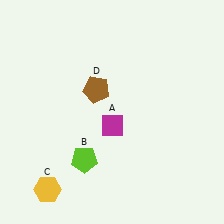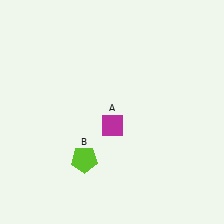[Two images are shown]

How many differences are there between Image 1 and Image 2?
There are 2 differences between the two images.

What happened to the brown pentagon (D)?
The brown pentagon (D) was removed in Image 2. It was in the top-left area of Image 1.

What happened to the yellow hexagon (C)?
The yellow hexagon (C) was removed in Image 2. It was in the bottom-left area of Image 1.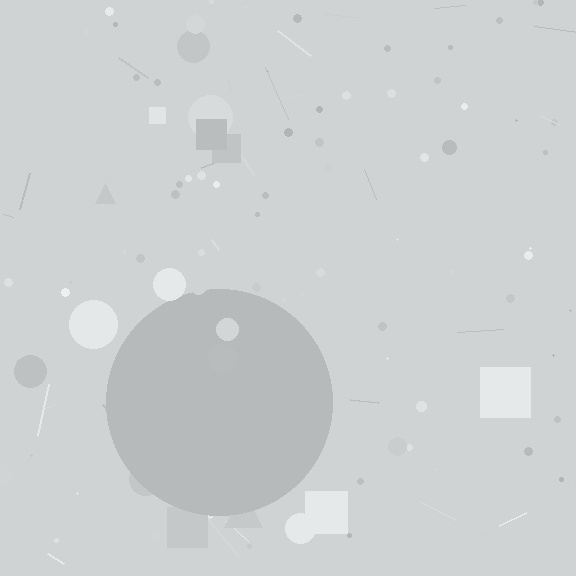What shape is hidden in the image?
A circle is hidden in the image.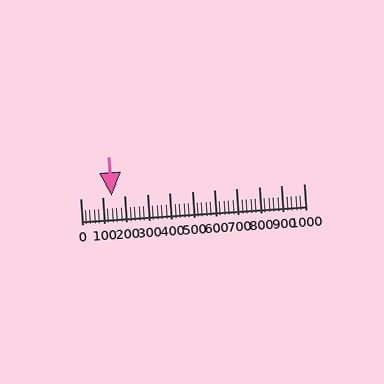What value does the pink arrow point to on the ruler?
The pink arrow points to approximately 140.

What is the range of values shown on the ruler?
The ruler shows values from 0 to 1000.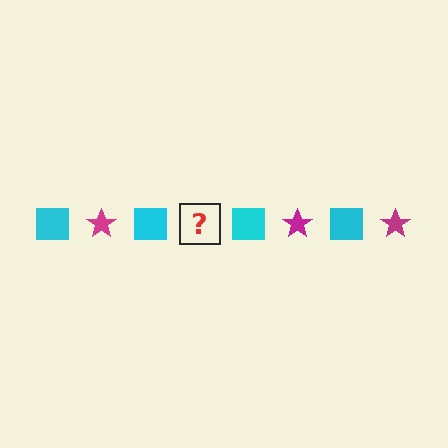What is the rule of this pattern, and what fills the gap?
The rule is that the pattern alternates between cyan square and magenta star. The gap should be filled with a magenta star.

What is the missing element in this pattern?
The missing element is a magenta star.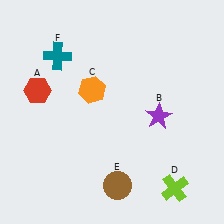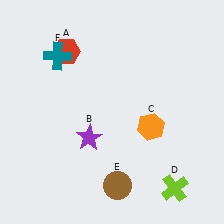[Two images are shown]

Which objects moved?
The objects that moved are: the red hexagon (A), the purple star (B), the orange hexagon (C).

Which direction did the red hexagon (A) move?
The red hexagon (A) moved up.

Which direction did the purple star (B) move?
The purple star (B) moved left.